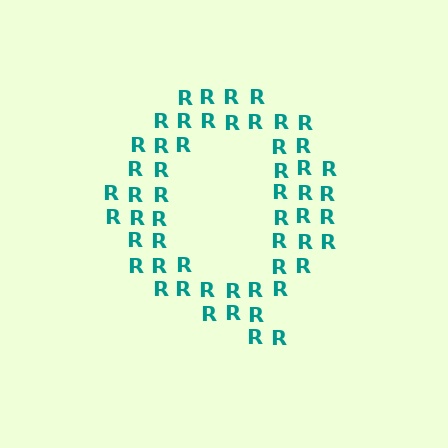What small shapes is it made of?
It is made of small letter R's.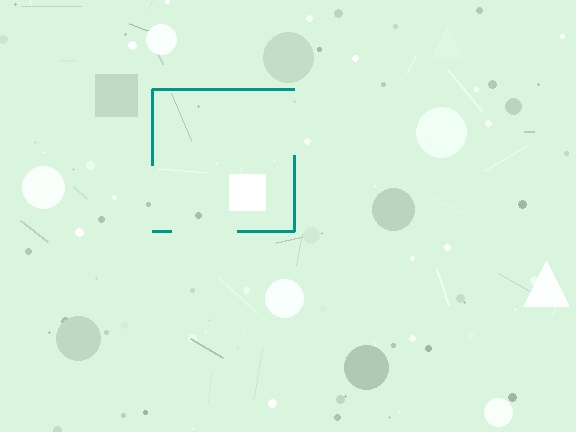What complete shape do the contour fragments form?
The contour fragments form a square.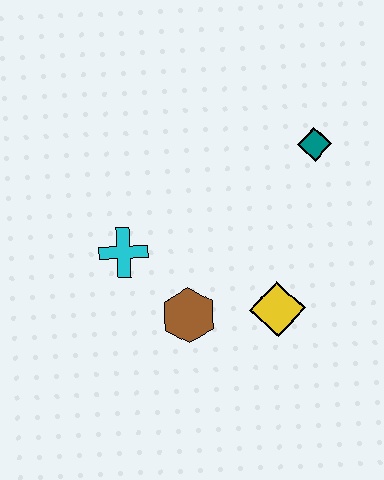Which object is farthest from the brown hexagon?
The teal diamond is farthest from the brown hexagon.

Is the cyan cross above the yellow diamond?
Yes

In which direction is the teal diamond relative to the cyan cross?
The teal diamond is to the right of the cyan cross.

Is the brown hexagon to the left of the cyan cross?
No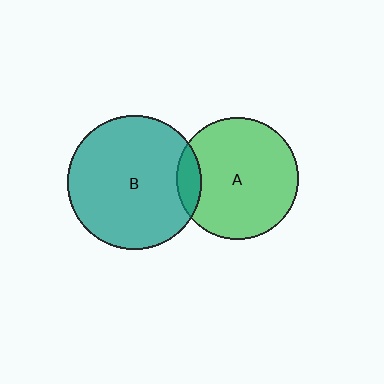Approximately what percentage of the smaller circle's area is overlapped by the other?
Approximately 10%.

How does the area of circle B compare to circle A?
Approximately 1.2 times.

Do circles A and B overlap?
Yes.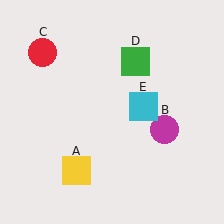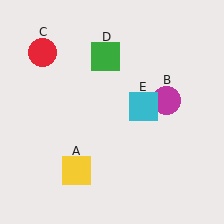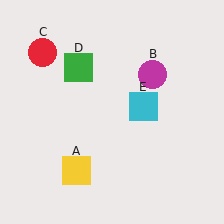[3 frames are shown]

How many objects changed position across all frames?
2 objects changed position: magenta circle (object B), green square (object D).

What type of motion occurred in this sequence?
The magenta circle (object B), green square (object D) rotated counterclockwise around the center of the scene.